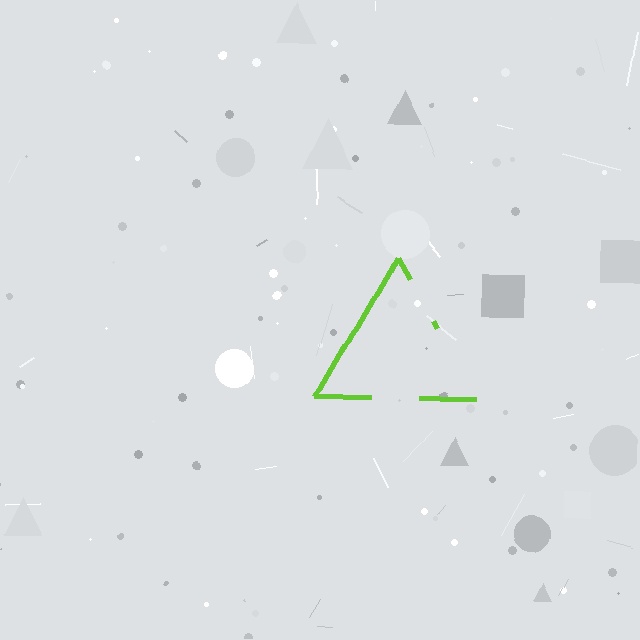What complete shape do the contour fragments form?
The contour fragments form a triangle.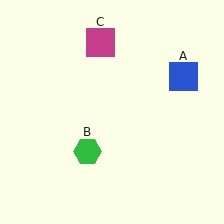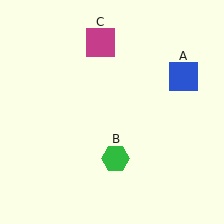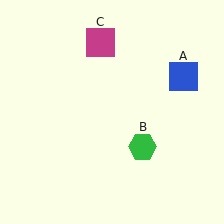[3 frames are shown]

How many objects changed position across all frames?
1 object changed position: green hexagon (object B).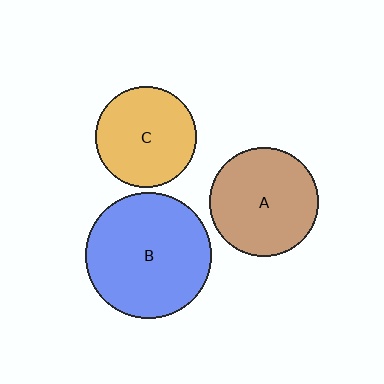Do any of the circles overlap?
No, none of the circles overlap.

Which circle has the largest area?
Circle B (blue).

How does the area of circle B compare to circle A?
Approximately 1.3 times.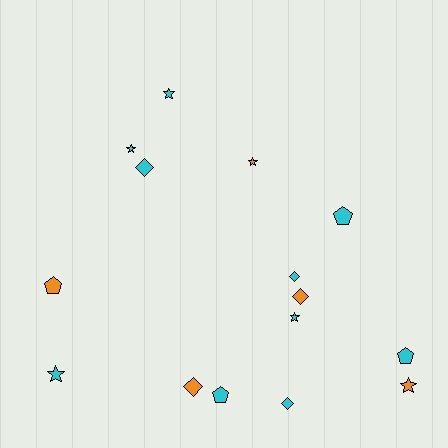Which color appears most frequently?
Cyan, with 10 objects.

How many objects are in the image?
There are 15 objects.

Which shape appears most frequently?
Star, with 6 objects.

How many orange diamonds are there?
There are 2 orange diamonds.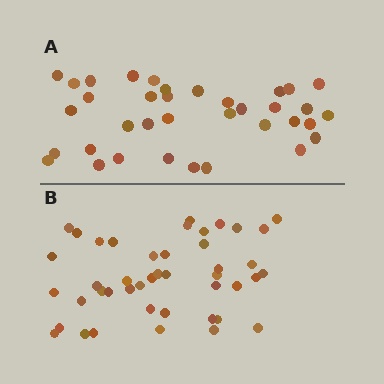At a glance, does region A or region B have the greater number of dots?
Region B (the bottom region) has more dots.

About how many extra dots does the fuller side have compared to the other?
Region B has roughly 8 or so more dots than region A.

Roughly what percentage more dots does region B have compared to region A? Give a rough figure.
About 20% more.